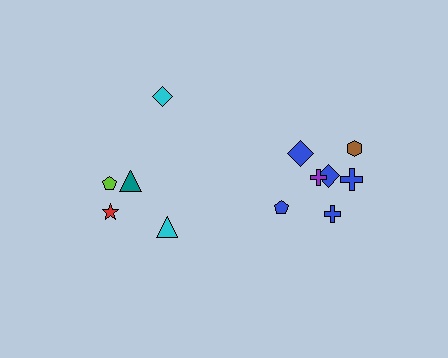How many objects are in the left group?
There are 5 objects.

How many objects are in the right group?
There are 7 objects.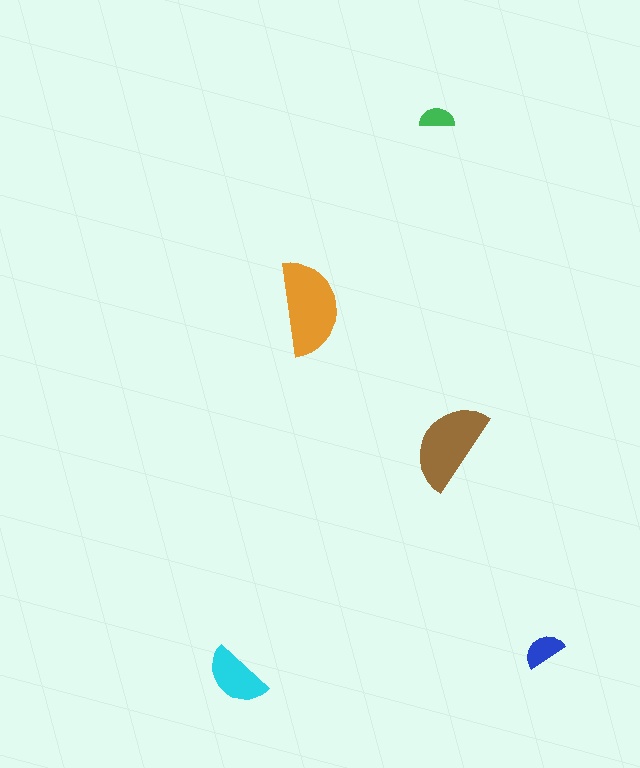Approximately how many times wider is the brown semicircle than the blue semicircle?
About 2 times wider.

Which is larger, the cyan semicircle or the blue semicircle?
The cyan one.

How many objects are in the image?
There are 5 objects in the image.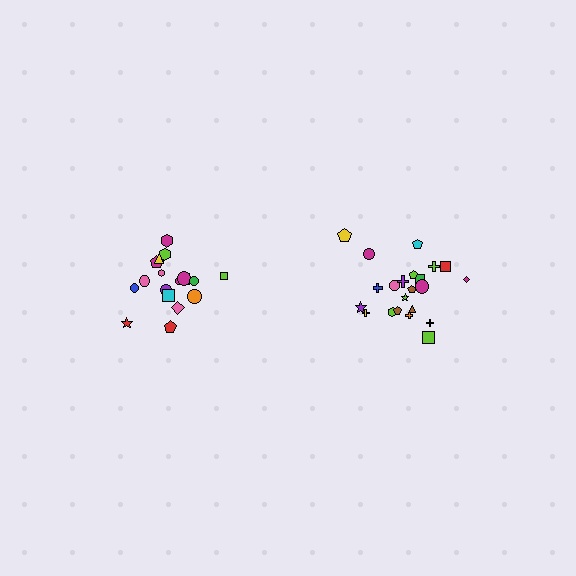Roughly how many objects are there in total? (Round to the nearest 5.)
Roughly 40 objects in total.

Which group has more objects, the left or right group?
The right group.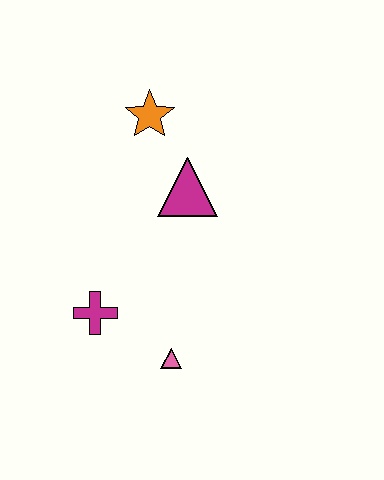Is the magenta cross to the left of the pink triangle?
Yes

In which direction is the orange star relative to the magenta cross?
The orange star is above the magenta cross.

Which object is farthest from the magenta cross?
The orange star is farthest from the magenta cross.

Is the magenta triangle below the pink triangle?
No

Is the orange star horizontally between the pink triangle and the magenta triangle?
No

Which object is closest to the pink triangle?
The magenta cross is closest to the pink triangle.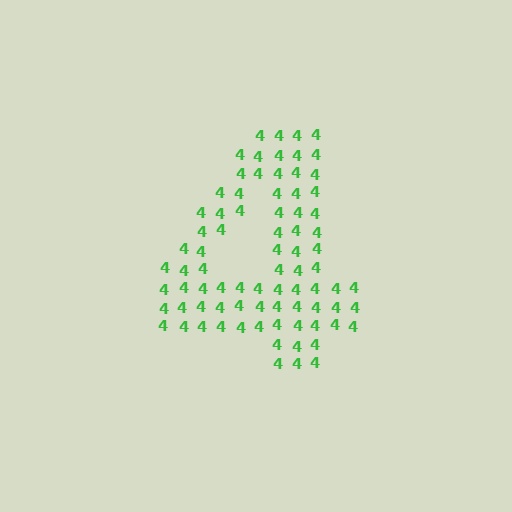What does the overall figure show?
The overall figure shows the digit 4.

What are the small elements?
The small elements are digit 4's.